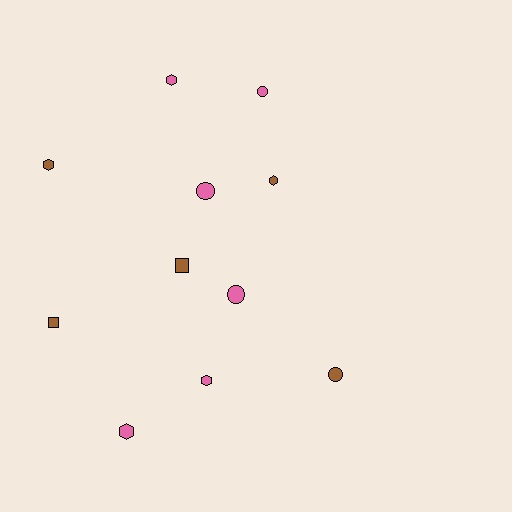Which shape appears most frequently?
Hexagon, with 5 objects.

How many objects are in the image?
There are 11 objects.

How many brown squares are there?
There are 2 brown squares.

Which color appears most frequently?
Pink, with 6 objects.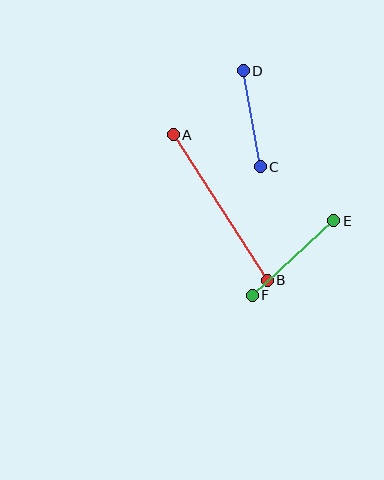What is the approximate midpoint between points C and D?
The midpoint is at approximately (252, 119) pixels.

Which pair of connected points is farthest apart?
Points A and B are farthest apart.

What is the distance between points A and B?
The distance is approximately 173 pixels.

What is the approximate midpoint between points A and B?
The midpoint is at approximately (220, 207) pixels.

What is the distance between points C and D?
The distance is approximately 98 pixels.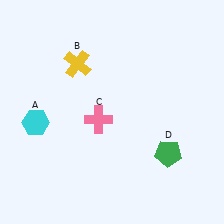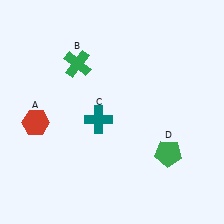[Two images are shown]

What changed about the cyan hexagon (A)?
In Image 1, A is cyan. In Image 2, it changed to red.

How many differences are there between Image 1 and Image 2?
There are 3 differences between the two images.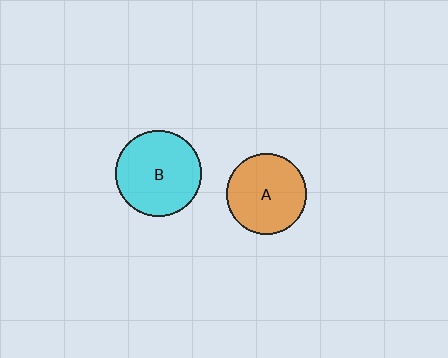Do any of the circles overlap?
No, none of the circles overlap.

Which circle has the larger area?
Circle B (cyan).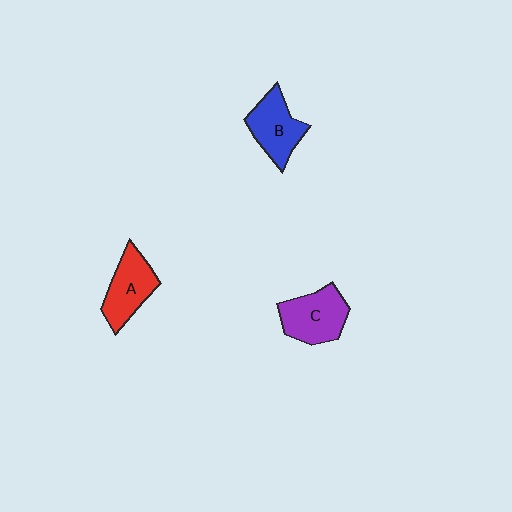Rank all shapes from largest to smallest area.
From largest to smallest: C (purple), A (red), B (blue).